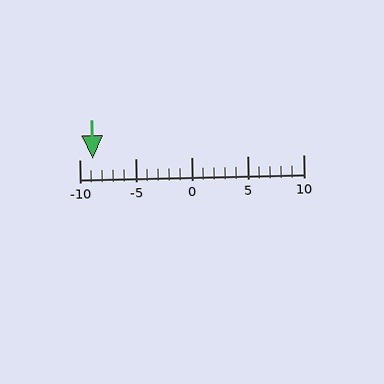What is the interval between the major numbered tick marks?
The major tick marks are spaced 5 units apart.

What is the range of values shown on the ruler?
The ruler shows values from -10 to 10.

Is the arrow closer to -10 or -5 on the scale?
The arrow is closer to -10.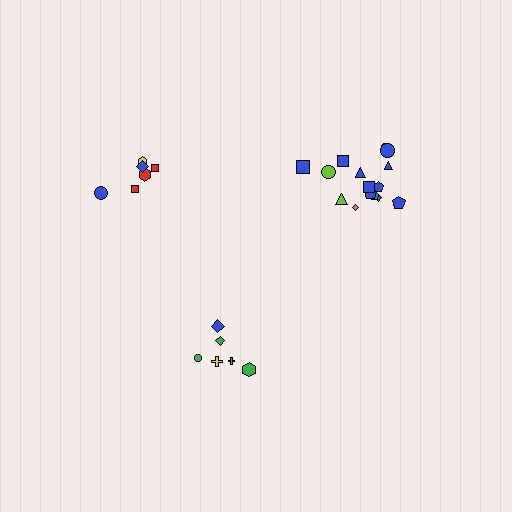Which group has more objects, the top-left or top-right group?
The top-right group.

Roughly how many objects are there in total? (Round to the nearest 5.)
Roughly 25 objects in total.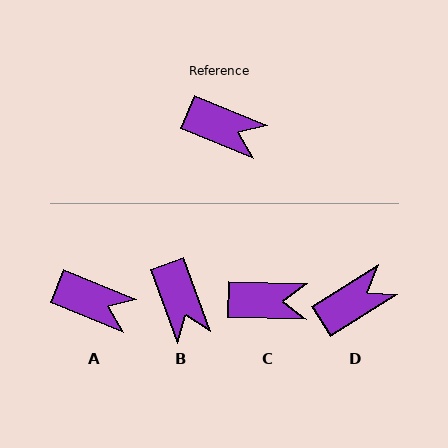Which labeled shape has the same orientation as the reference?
A.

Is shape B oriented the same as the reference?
No, it is off by about 47 degrees.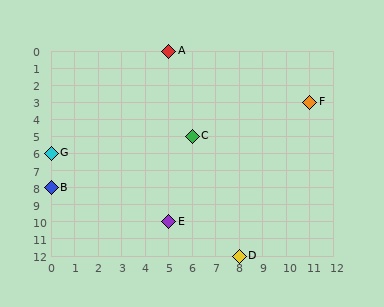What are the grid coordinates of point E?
Point E is at grid coordinates (5, 10).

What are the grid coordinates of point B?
Point B is at grid coordinates (0, 8).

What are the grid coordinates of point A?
Point A is at grid coordinates (5, 0).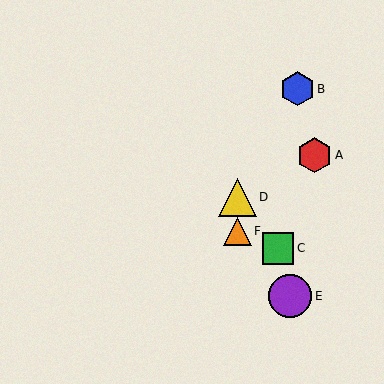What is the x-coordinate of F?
Object F is at x≈238.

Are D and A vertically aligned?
No, D is at x≈238 and A is at x≈314.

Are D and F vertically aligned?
Yes, both are at x≈238.